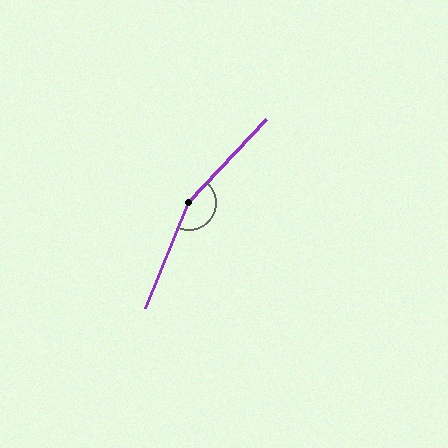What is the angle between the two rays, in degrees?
Approximately 160 degrees.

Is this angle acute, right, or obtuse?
It is obtuse.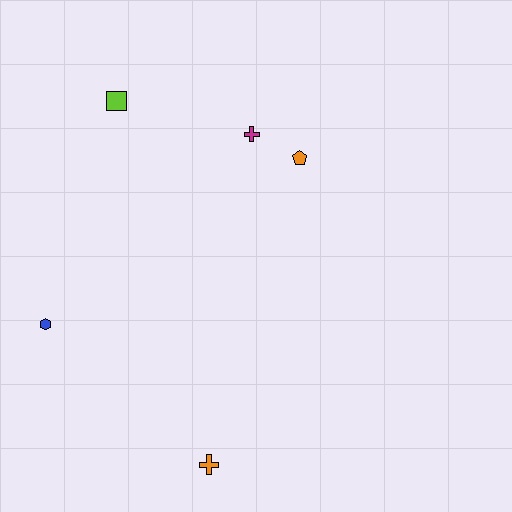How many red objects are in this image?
There are no red objects.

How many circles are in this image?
There are no circles.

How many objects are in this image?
There are 5 objects.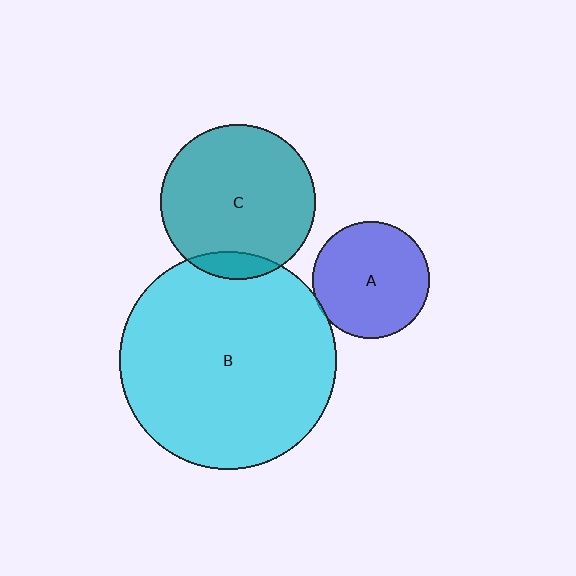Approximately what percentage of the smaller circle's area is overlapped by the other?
Approximately 5%.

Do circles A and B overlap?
Yes.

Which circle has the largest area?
Circle B (cyan).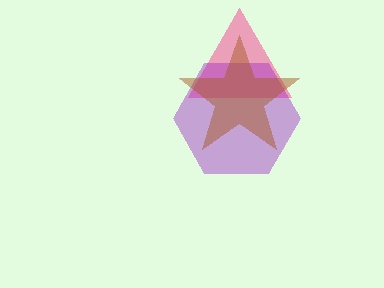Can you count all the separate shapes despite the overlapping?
Yes, there are 3 separate shapes.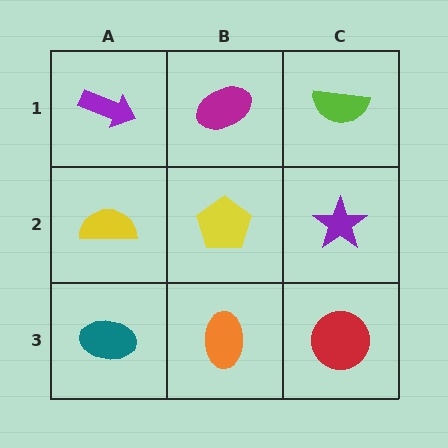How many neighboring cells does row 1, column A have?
2.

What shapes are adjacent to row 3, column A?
A yellow semicircle (row 2, column A), an orange ellipse (row 3, column B).